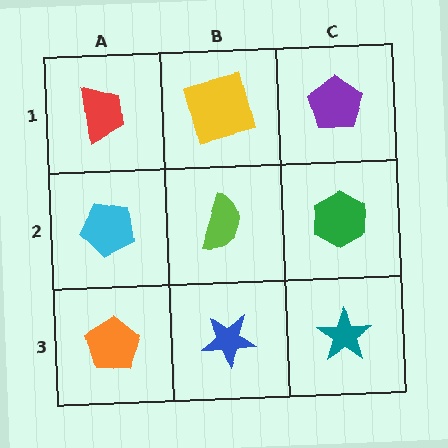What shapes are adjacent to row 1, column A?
A cyan pentagon (row 2, column A), a yellow square (row 1, column B).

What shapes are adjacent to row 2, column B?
A yellow square (row 1, column B), a blue star (row 3, column B), a cyan pentagon (row 2, column A), a green hexagon (row 2, column C).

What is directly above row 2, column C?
A purple pentagon.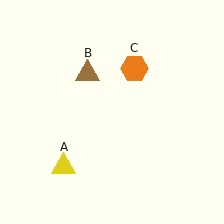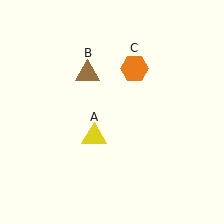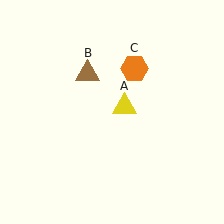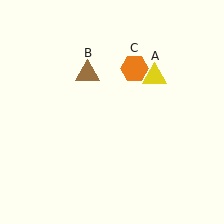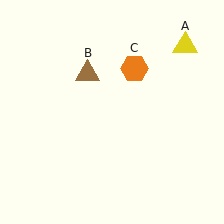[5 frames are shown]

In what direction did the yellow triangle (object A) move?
The yellow triangle (object A) moved up and to the right.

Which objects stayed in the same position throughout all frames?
Brown triangle (object B) and orange hexagon (object C) remained stationary.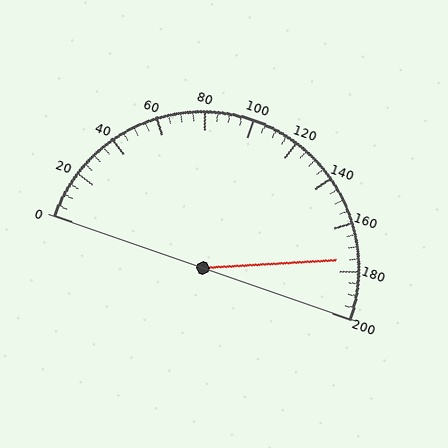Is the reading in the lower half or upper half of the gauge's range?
The reading is in the upper half of the range (0 to 200).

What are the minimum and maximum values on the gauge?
The gauge ranges from 0 to 200.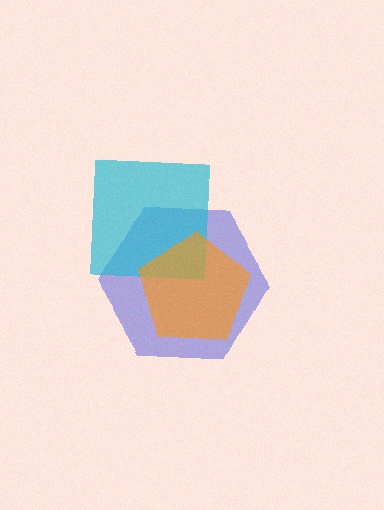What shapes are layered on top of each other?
The layered shapes are: a blue hexagon, a cyan square, an orange pentagon.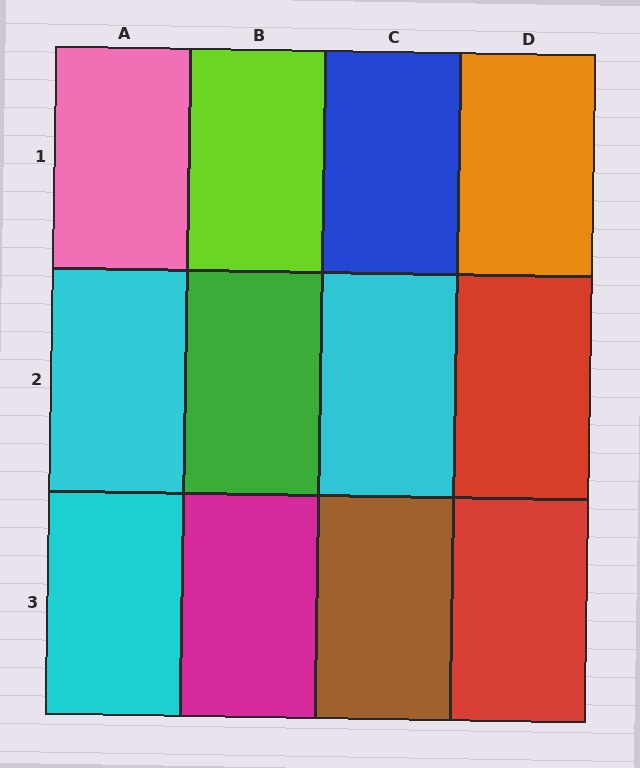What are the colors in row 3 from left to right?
Cyan, magenta, brown, red.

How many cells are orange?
1 cell is orange.